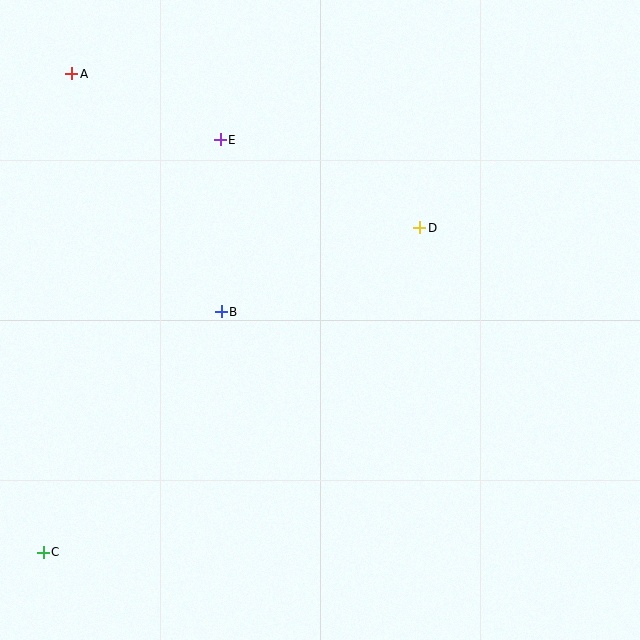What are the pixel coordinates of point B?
Point B is at (221, 312).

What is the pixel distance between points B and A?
The distance between B and A is 281 pixels.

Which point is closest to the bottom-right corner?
Point D is closest to the bottom-right corner.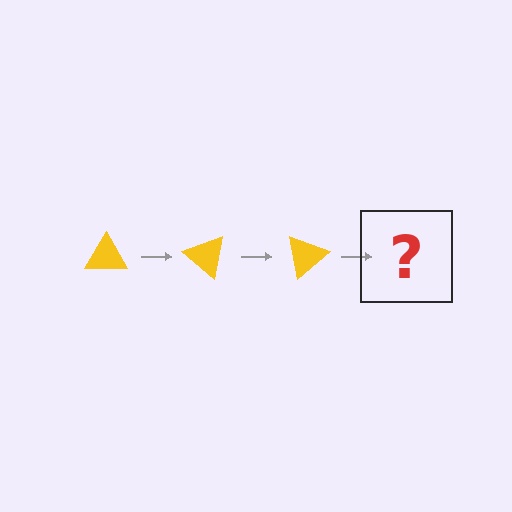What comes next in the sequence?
The next element should be a yellow triangle rotated 120 degrees.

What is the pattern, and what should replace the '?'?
The pattern is that the triangle rotates 40 degrees each step. The '?' should be a yellow triangle rotated 120 degrees.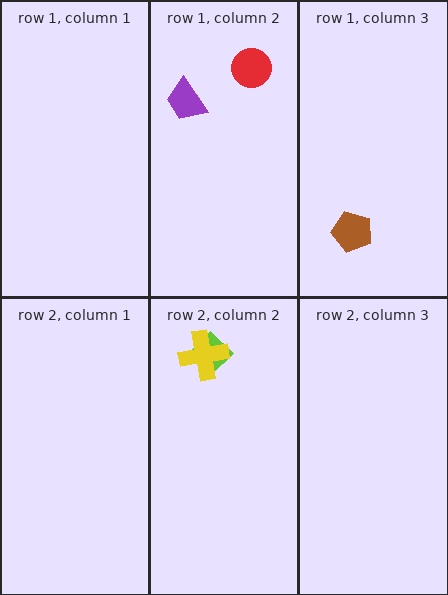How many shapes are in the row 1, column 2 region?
2.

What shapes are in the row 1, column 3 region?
The brown pentagon.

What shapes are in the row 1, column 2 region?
The red circle, the purple trapezoid.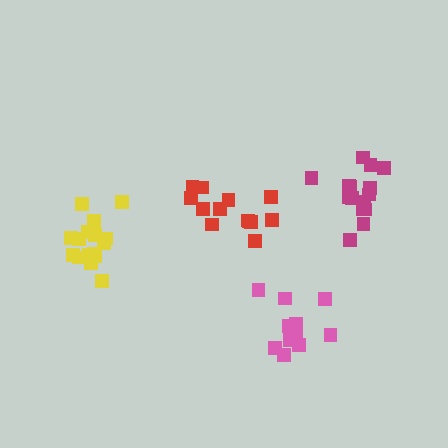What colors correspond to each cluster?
The clusters are colored: pink, magenta, red, yellow.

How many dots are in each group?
Group 1: 11 dots, Group 2: 15 dots, Group 3: 13 dots, Group 4: 16 dots (55 total).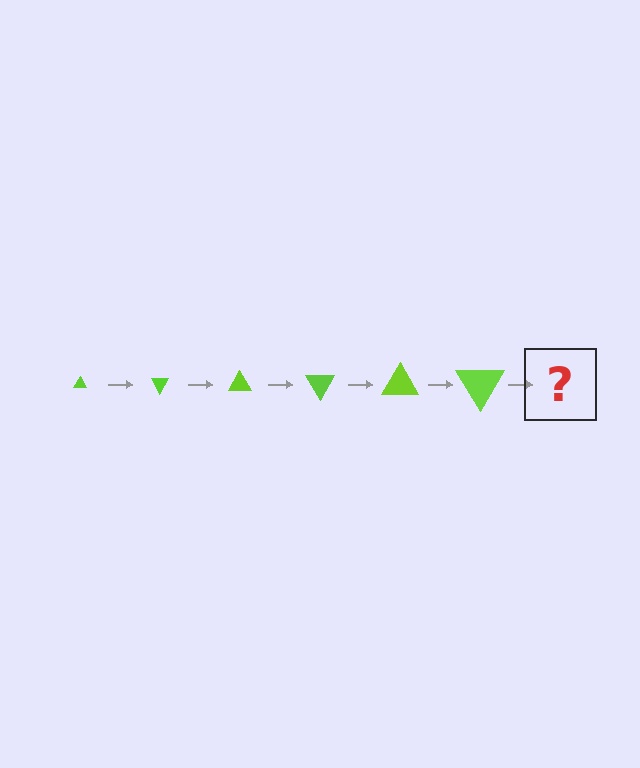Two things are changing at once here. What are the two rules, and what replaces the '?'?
The two rules are that the triangle grows larger each step and it rotates 60 degrees each step. The '?' should be a triangle, larger than the previous one and rotated 360 degrees from the start.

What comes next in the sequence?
The next element should be a triangle, larger than the previous one and rotated 360 degrees from the start.